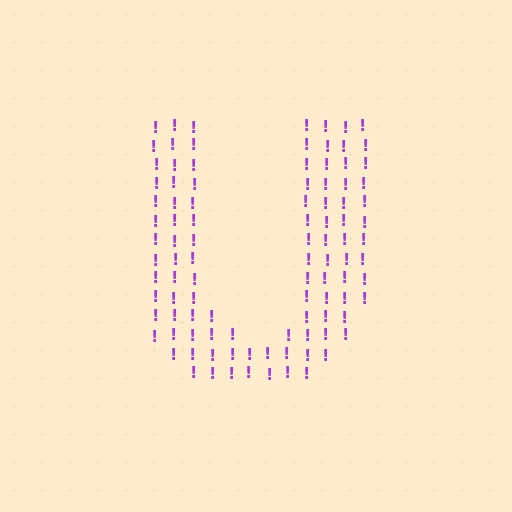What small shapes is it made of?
It is made of small exclamation marks.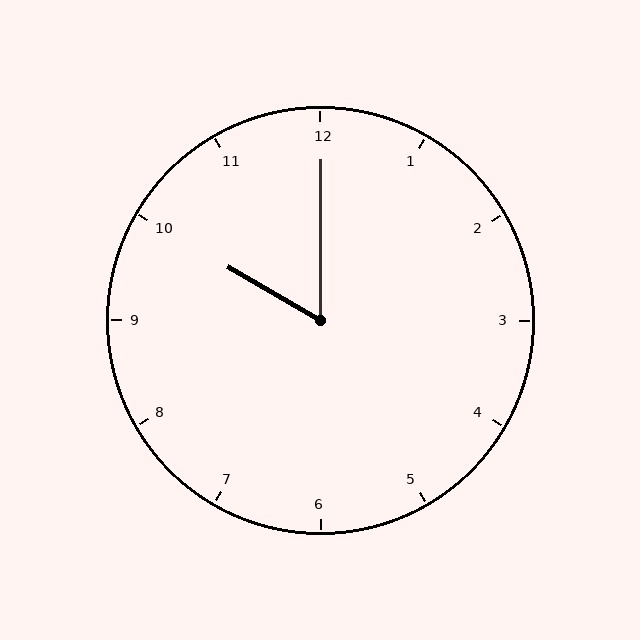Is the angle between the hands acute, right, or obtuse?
It is acute.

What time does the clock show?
10:00.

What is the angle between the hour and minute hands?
Approximately 60 degrees.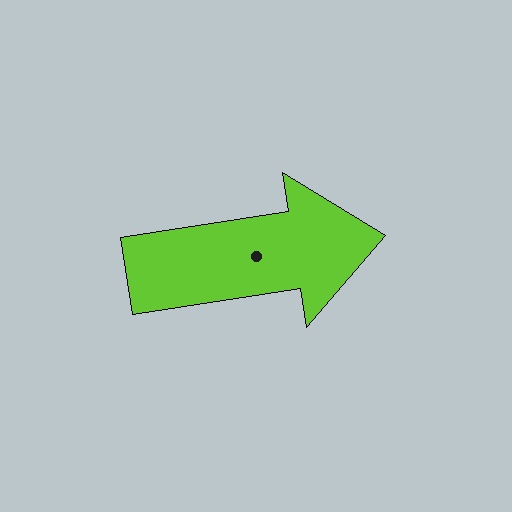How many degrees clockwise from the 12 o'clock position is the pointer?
Approximately 81 degrees.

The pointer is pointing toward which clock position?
Roughly 3 o'clock.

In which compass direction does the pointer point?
East.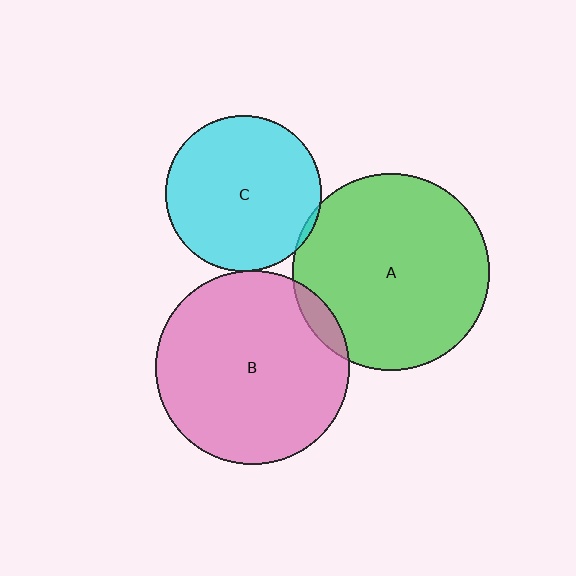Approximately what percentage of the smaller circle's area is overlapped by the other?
Approximately 5%.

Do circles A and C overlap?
Yes.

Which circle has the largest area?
Circle A (green).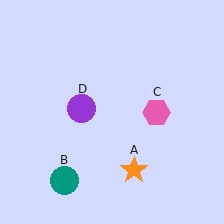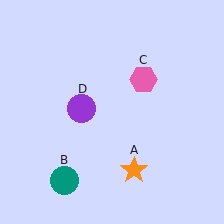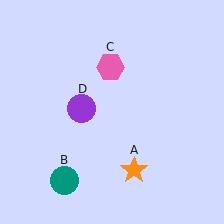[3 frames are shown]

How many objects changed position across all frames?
1 object changed position: pink hexagon (object C).